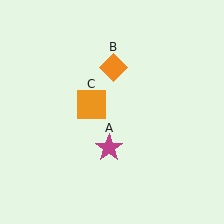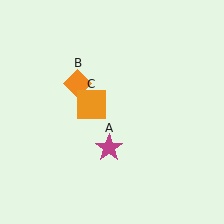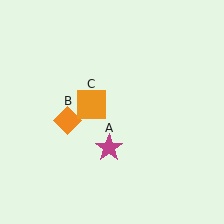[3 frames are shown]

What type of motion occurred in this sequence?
The orange diamond (object B) rotated counterclockwise around the center of the scene.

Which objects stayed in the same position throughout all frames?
Magenta star (object A) and orange square (object C) remained stationary.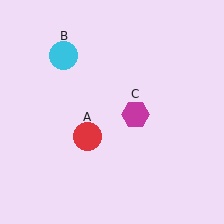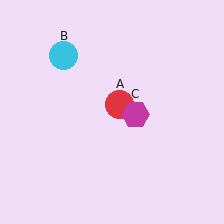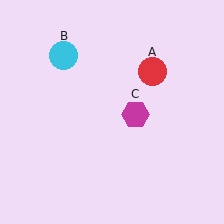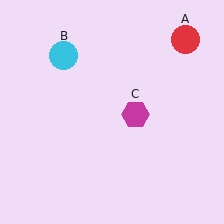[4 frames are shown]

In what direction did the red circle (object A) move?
The red circle (object A) moved up and to the right.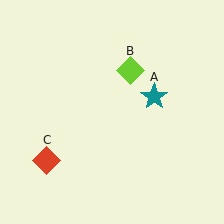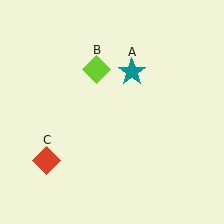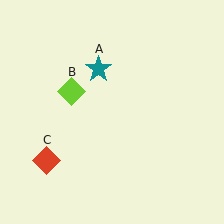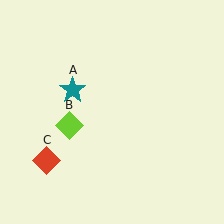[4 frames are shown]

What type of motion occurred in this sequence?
The teal star (object A), lime diamond (object B) rotated counterclockwise around the center of the scene.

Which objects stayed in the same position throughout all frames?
Red diamond (object C) remained stationary.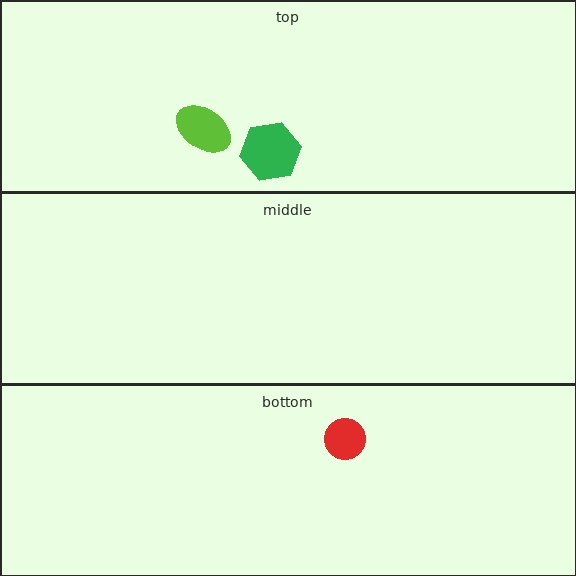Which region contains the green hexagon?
The top region.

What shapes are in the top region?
The lime ellipse, the green hexagon.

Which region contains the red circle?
The bottom region.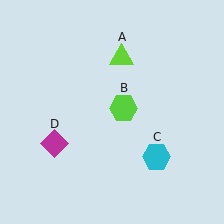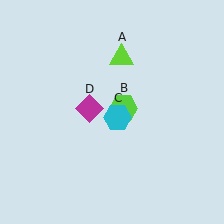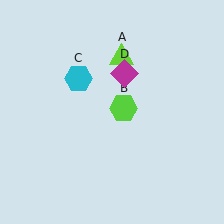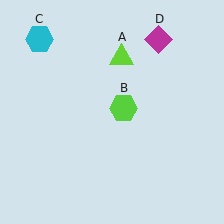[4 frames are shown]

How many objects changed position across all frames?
2 objects changed position: cyan hexagon (object C), magenta diamond (object D).